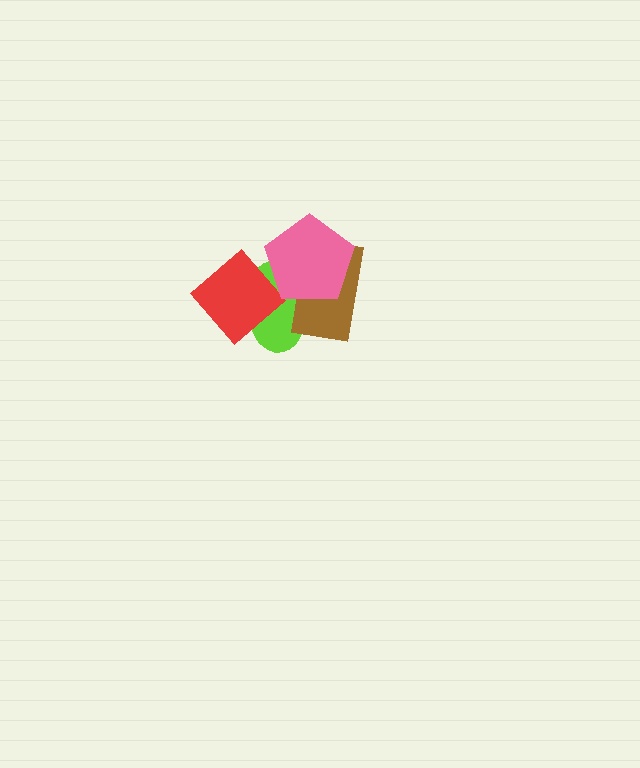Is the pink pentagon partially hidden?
No, no other shape covers it.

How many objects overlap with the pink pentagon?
3 objects overlap with the pink pentagon.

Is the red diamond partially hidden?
Yes, it is partially covered by another shape.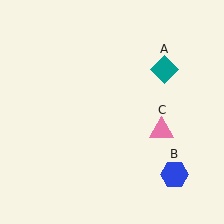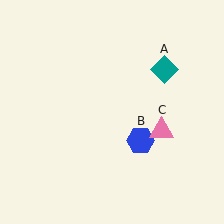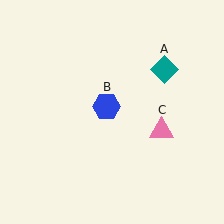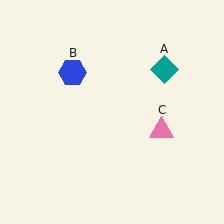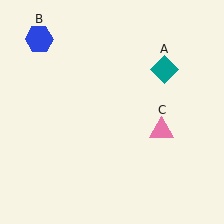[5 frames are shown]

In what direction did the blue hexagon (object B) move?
The blue hexagon (object B) moved up and to the left.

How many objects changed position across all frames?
1 object changed position: blue hexagon (object B).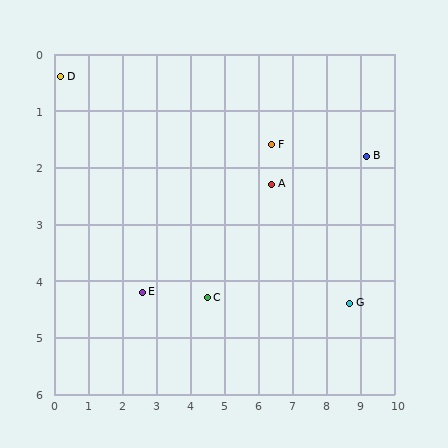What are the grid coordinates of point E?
Point E is at approximately (2.6, 4.2).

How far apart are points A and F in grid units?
Points A and F are about 0.7 grid units apart.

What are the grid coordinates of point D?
Point D is at approximately (0.2, 0.4).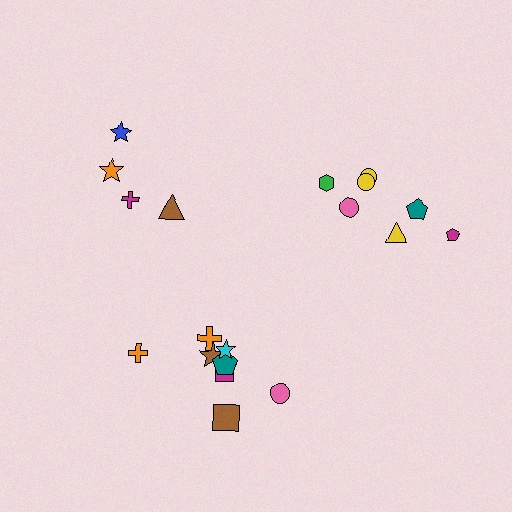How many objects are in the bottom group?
There are 8 objects.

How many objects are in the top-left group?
There are 4 objects.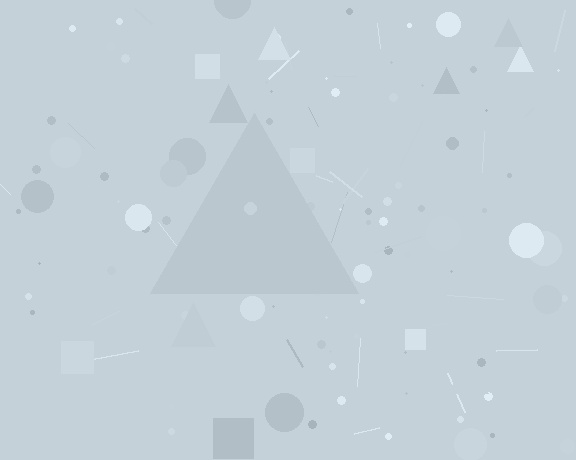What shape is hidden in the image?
A triangle is hidden in the image.